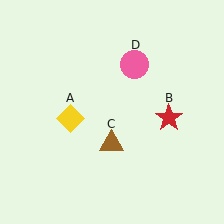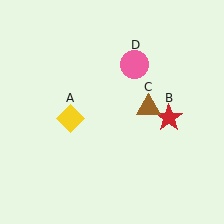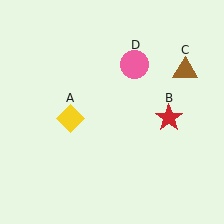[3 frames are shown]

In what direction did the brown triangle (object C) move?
The brown triangle (object C) moved up and to the right.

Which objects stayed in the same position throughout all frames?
Yellow diamond (object A) and red star (object B) and pink circle (object D) remained stationary.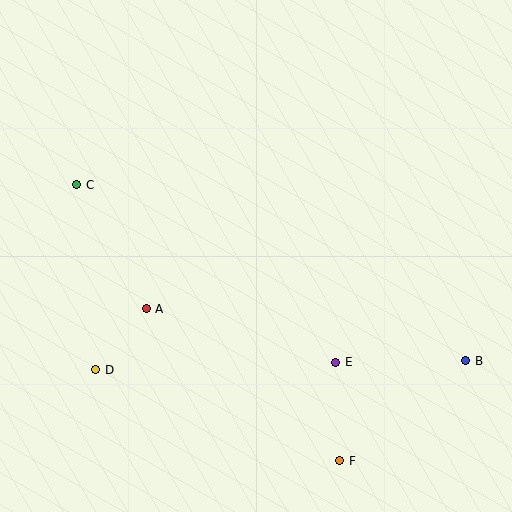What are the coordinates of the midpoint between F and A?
The midpoint between F and A is at (243, 385).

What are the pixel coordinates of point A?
Point A is at (146, 309).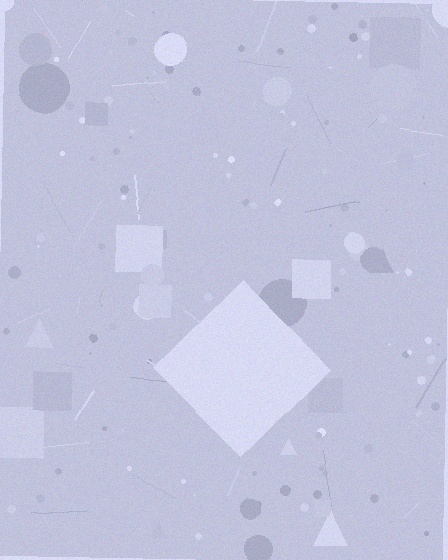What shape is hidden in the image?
A diamond is hidden in the image.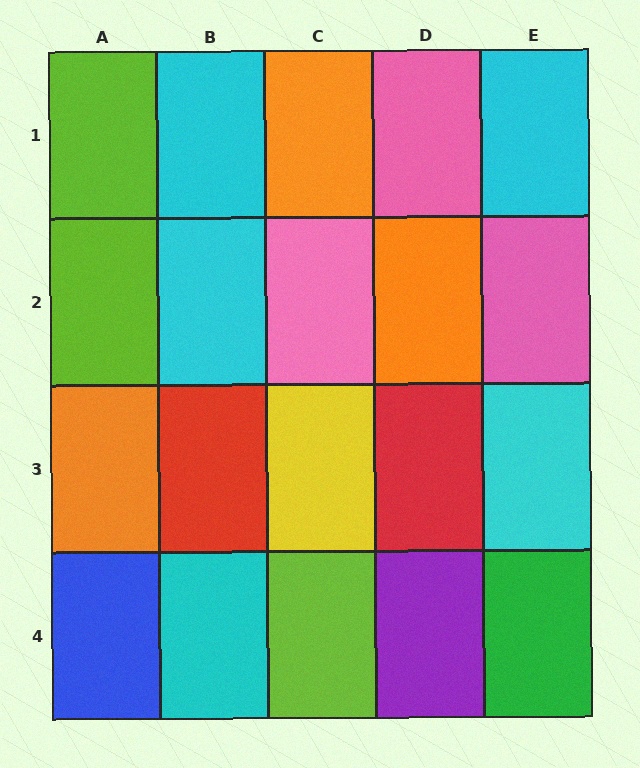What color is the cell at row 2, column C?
Pink.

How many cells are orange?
3 cells are orange.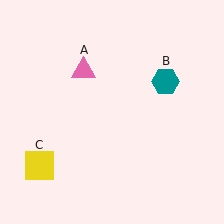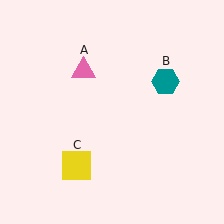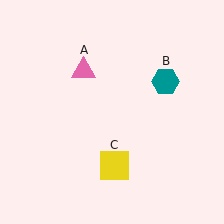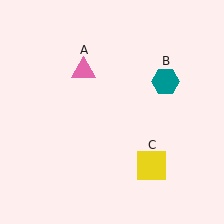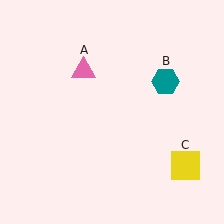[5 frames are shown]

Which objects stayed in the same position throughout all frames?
Pink triangle (object A) and teal hexagon (object B) remained stationary.